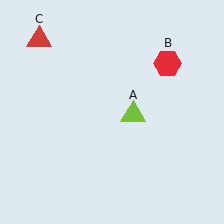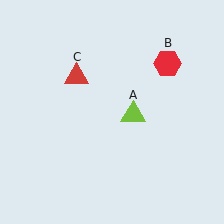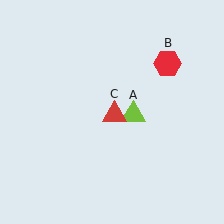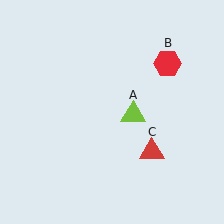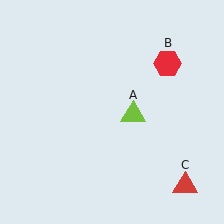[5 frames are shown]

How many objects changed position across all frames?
1 object changed position: red triangle (object C).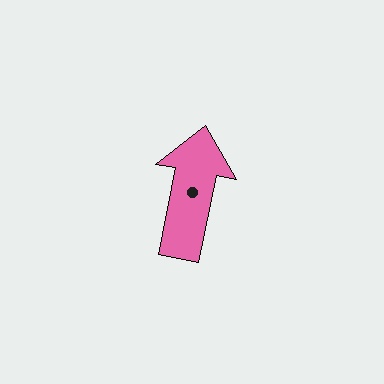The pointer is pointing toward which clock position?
Roughly 12 o'clock.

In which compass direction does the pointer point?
North.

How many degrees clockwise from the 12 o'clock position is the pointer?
Approximately 11 degrees.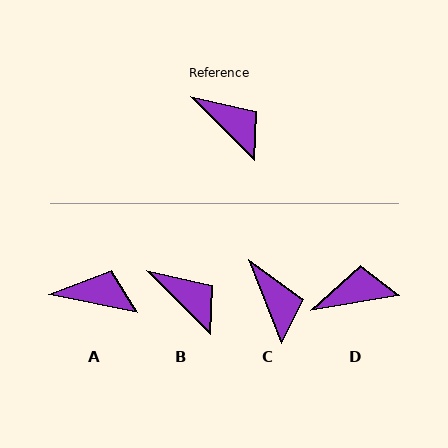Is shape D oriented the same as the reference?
No, it is off by about 55 degrees.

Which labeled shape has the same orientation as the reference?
B.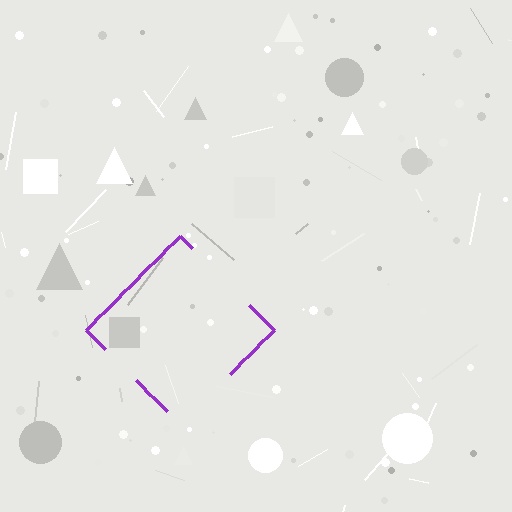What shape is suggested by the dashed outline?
The dashed outline suggests a diamond.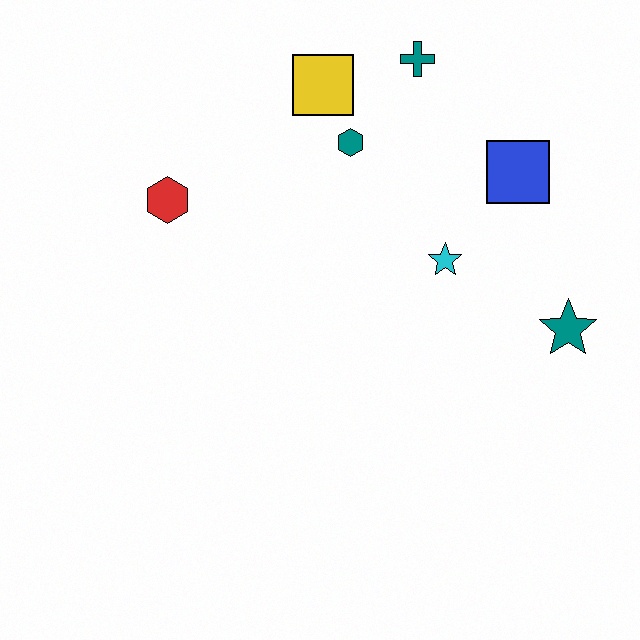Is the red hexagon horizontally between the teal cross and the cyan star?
No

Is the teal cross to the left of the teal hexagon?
No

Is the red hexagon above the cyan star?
Yes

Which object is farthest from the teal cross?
The teal star is farthest from the teal cross.